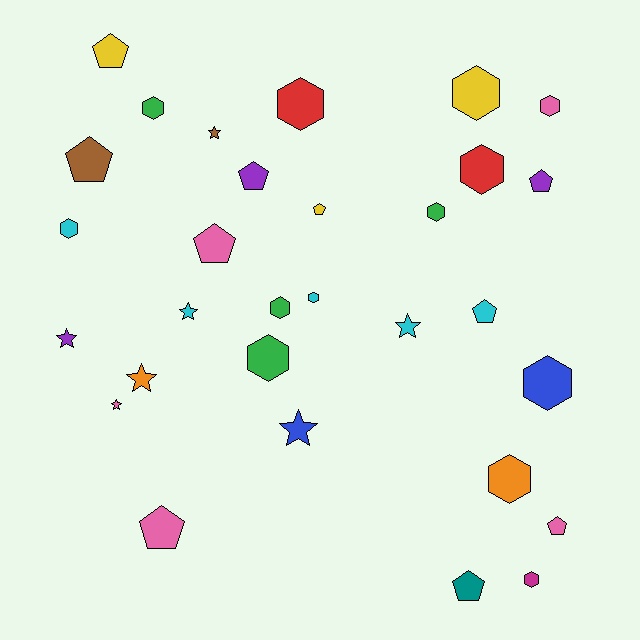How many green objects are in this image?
There are 4 green objects.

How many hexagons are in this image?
There are 13 hexagons.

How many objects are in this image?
There are 30 objects.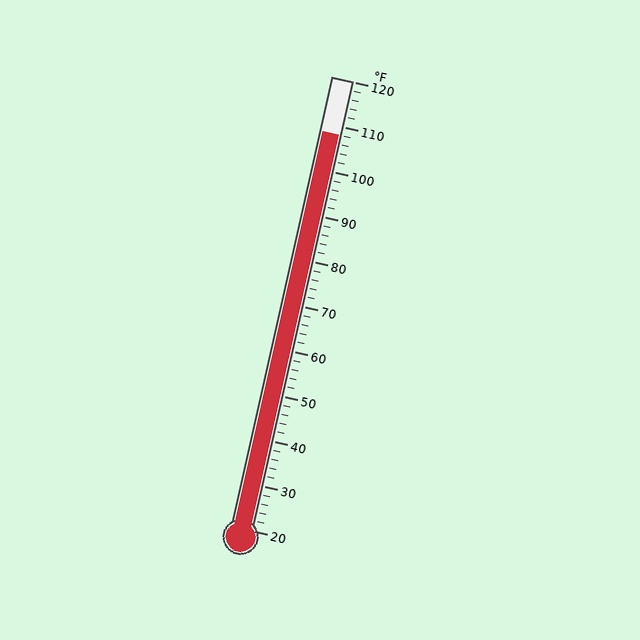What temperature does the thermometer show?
The thermometer shows approximately 108°F.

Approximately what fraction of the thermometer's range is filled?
The thermometer is filled to approximately 90% of its range.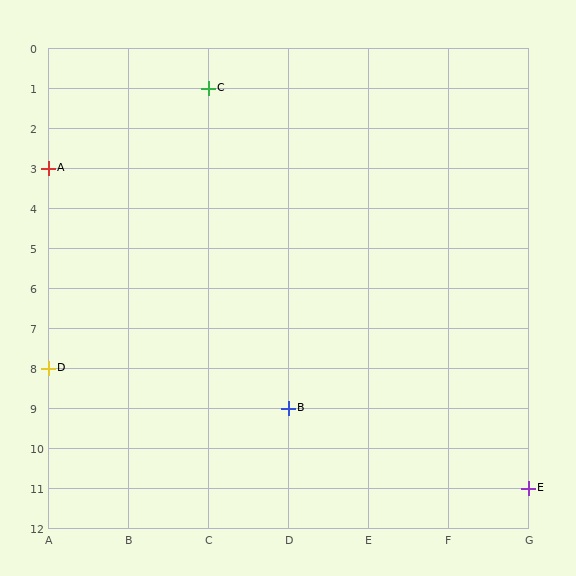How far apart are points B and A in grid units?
Points B and A are 3 columns and 6 rows apart (about 6.7 grid units diagonally).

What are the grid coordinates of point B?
Point B is at grid coordinates (D, 9).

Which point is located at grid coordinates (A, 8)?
Point D is at (A, 8).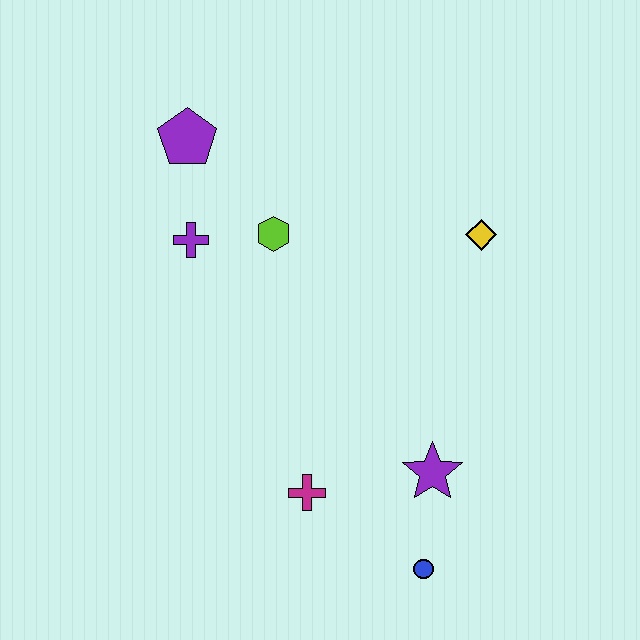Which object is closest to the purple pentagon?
The purple cross is closest to the purple pentagon.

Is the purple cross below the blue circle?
No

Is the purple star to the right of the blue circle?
Yes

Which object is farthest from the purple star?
The purple pentagon is farthest from the purple star.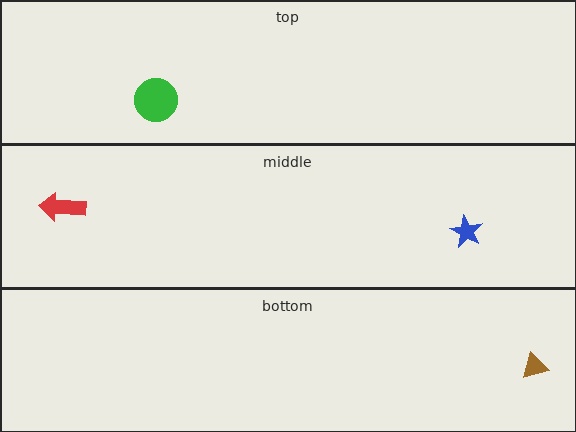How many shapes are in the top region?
1.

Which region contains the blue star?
The middle region.